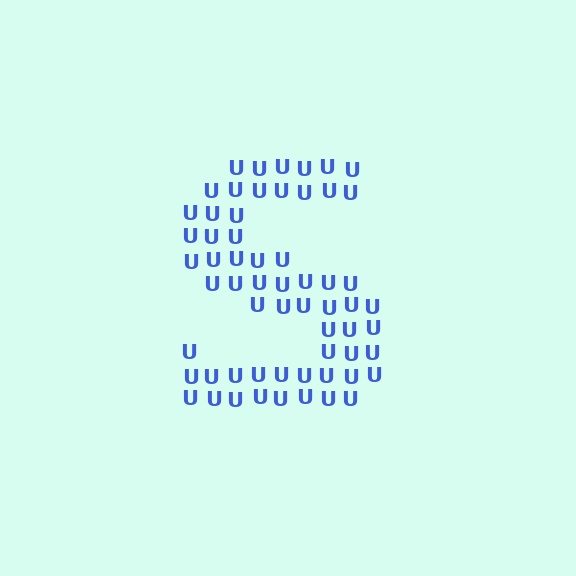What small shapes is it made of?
It is made of small letter U's.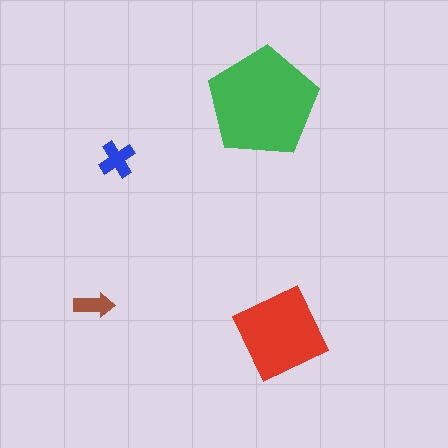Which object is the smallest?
The brown arrow.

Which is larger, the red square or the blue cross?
The red square.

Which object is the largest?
The green pentagon.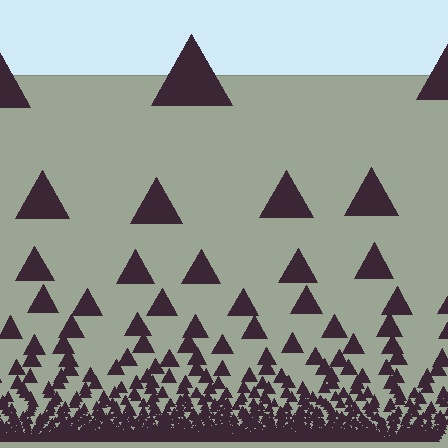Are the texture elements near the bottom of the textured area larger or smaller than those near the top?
Smaller. The gradient is inverted — elements near the bottom are smaller and denser.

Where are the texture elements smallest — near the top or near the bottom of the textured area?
Near the bottom.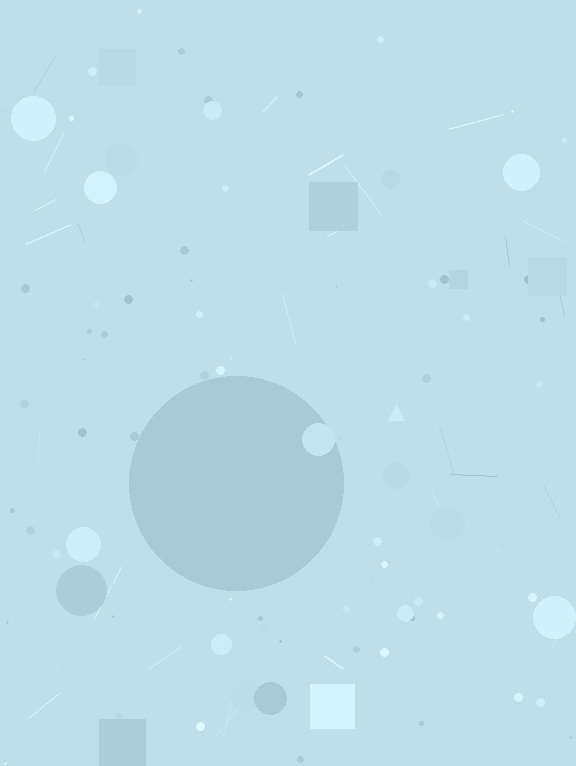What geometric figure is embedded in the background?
A circle is embedded in the background.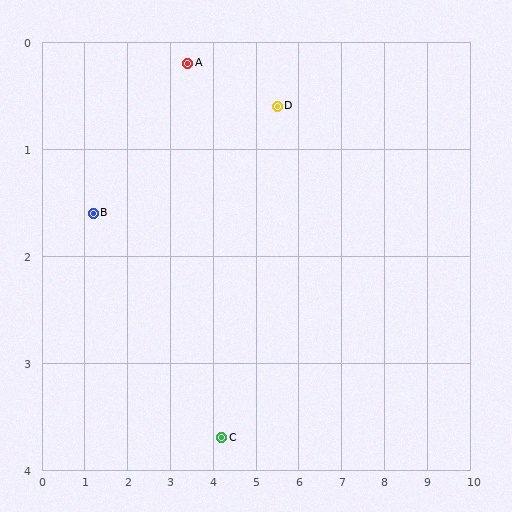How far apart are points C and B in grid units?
Points C and B are about 3.7 grid units apart.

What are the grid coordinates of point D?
Point D is at approximately (5.5, 0.6).